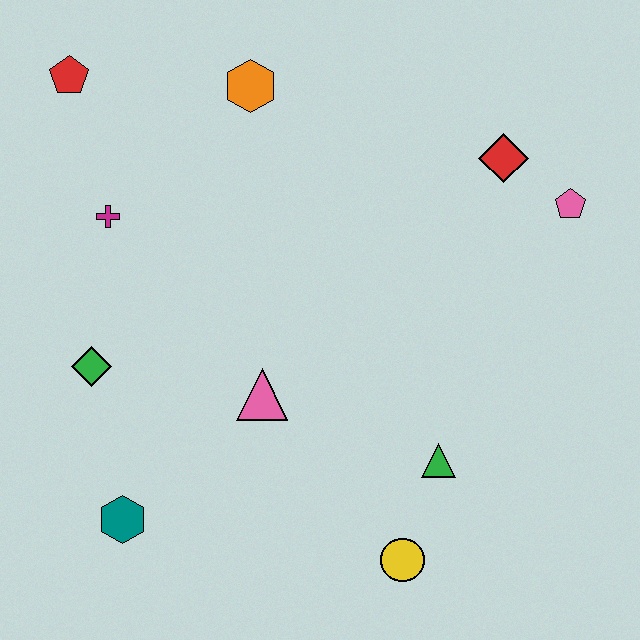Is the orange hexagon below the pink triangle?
No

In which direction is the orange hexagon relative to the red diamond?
The orange hexagon is to the left of the red diamond.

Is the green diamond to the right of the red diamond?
No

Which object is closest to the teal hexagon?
The green diamond is closest to the teal hexagon.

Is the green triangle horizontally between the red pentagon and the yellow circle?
No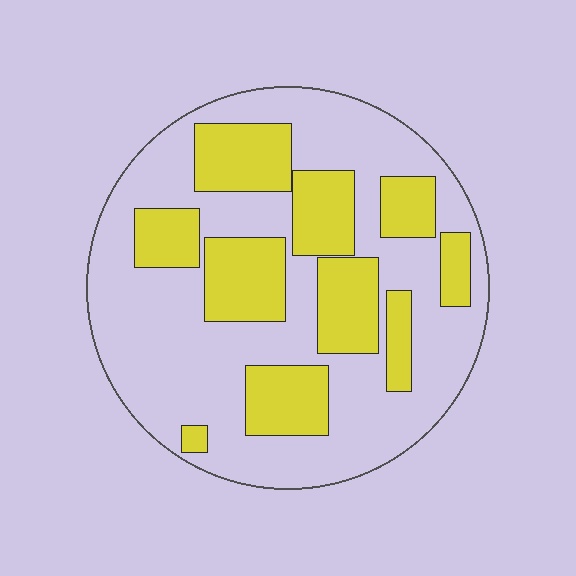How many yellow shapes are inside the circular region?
10.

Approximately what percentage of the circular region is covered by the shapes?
Approximately 35%.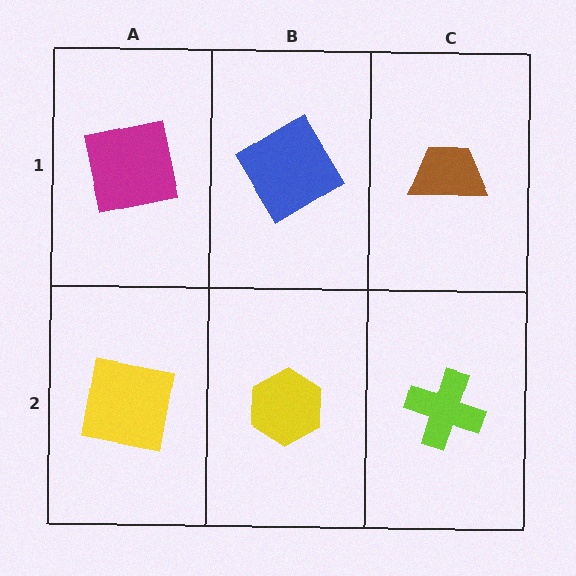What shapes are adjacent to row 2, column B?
A blue diamond (row 1, column B), a yellow square (row 2, column A), a lime cross (row 2, column C).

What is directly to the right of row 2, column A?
A yellow hexagon.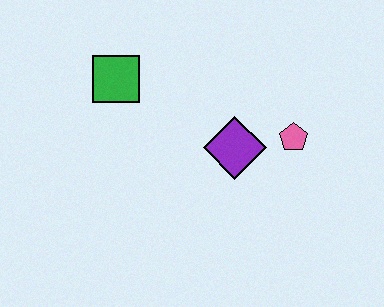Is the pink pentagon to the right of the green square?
Yes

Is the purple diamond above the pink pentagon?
No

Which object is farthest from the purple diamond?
The green square is farthest from the purple diamond.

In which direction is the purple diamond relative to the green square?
The purple diamond is to the right of the green square.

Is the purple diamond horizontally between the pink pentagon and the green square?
Yes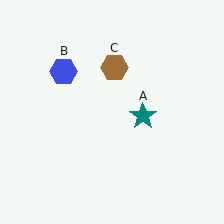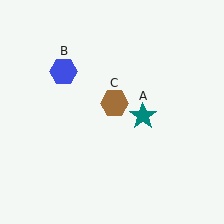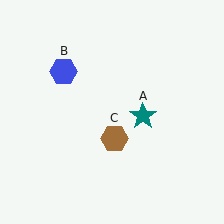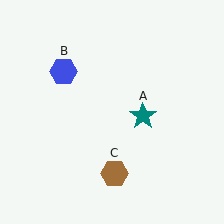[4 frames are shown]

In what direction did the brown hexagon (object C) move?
The brown hexagon (object C) moved down.